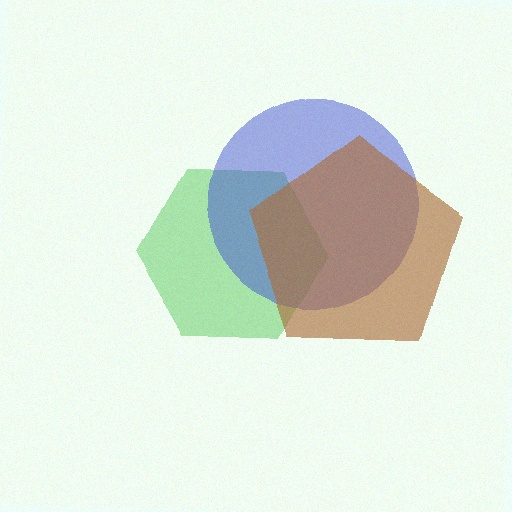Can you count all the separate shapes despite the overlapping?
Yes, there are 3 separate shapes.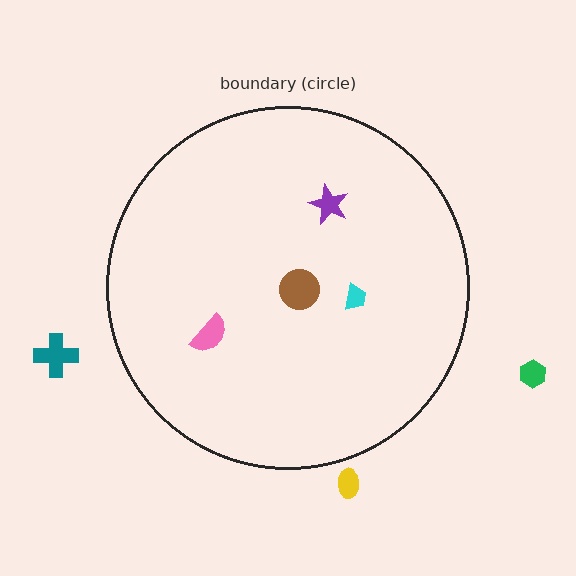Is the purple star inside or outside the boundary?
Inside.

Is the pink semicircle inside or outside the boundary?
Inside.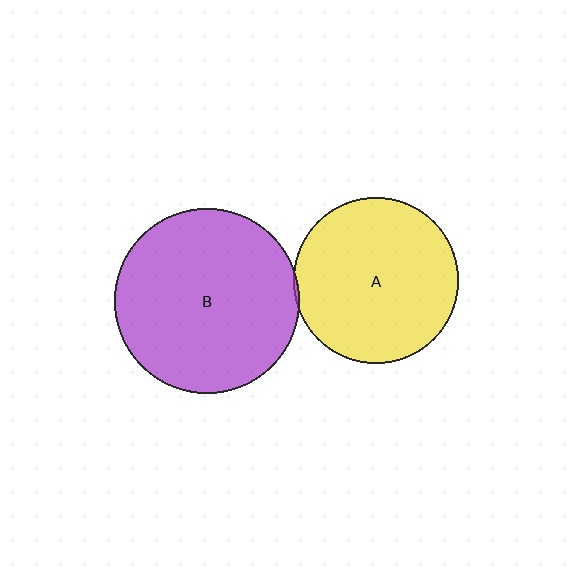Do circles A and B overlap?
Yes.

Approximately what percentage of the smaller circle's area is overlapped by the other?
Approximately 5%.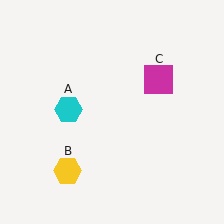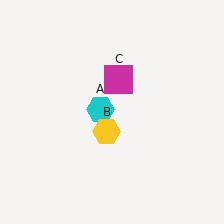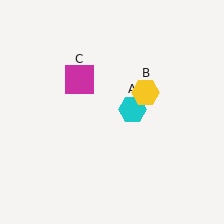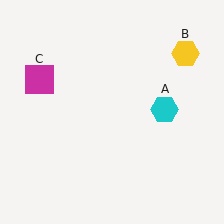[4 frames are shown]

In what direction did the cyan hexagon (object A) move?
The cyan hexagon (object A) moved right.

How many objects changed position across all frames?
3 objects changed position: cyan hexagon (object A), yellow hexagon (object B), magenta square (object C).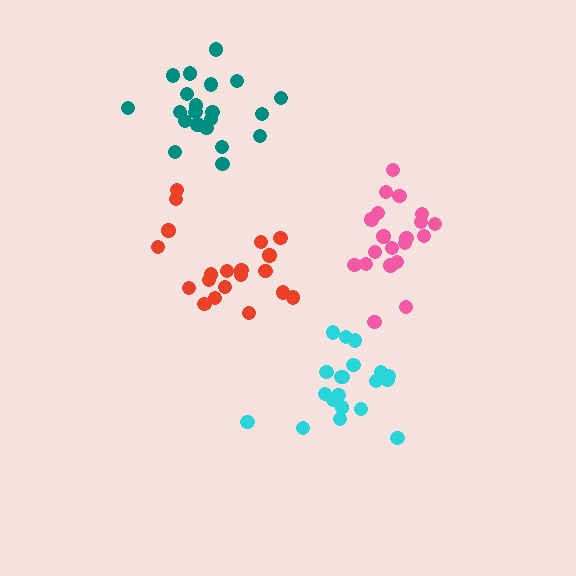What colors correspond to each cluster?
The clusters are colored: cyan, red, teal, pink.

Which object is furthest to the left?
The teal cluster is leftmost.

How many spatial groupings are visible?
There are 4 spatial groupings.